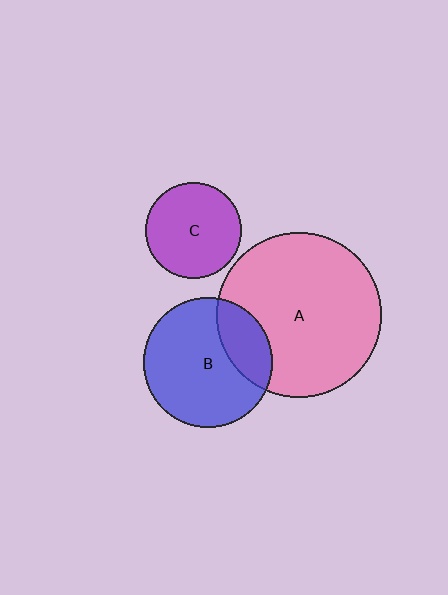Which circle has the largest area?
Circle A (pink).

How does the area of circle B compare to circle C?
Approximately 1.8 times.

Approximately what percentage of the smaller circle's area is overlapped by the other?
Approximately 25%.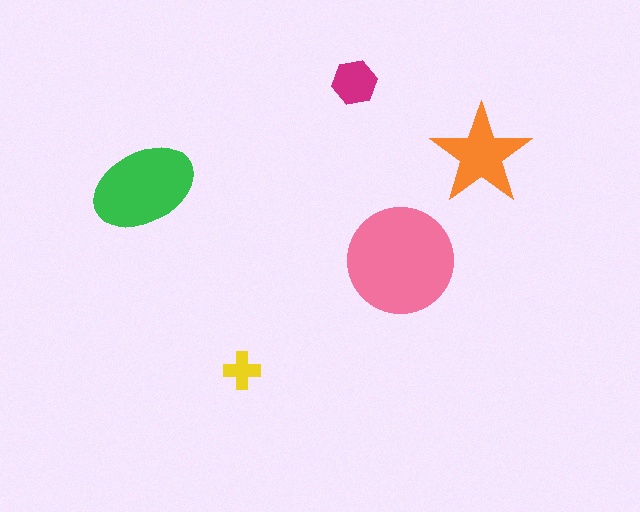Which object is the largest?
The pink circle.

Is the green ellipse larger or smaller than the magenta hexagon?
Larger.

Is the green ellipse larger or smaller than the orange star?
Larger.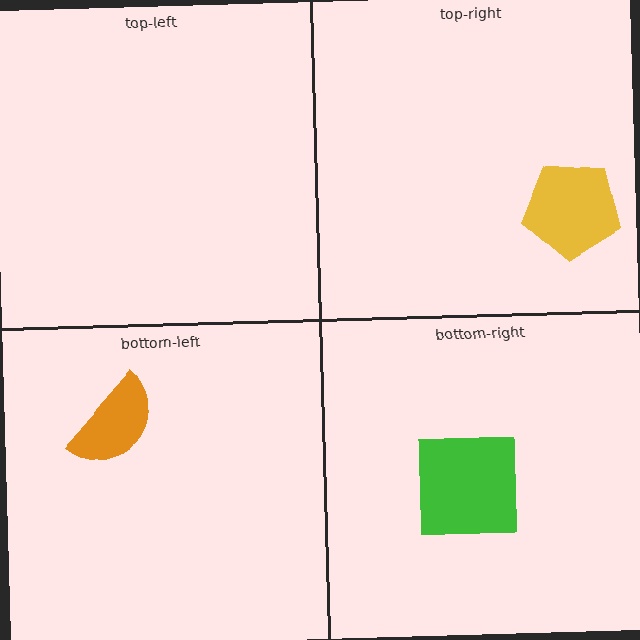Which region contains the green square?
The bottom-right region.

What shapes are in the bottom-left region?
The orange semicircle.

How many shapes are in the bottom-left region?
1.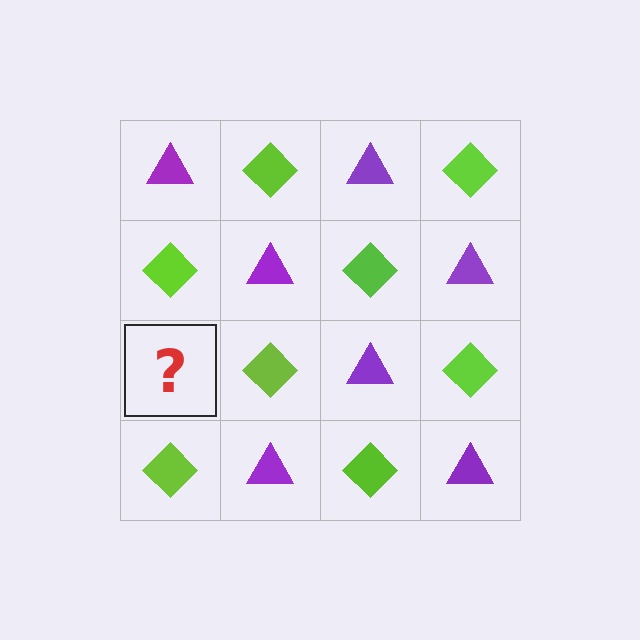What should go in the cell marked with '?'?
The missing cell should contain a purple triangle.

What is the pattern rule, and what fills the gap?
The rule is that it alternates purple triangle and lime diamond in a checkerboard pattern. The gap should be filled with a purple triangle.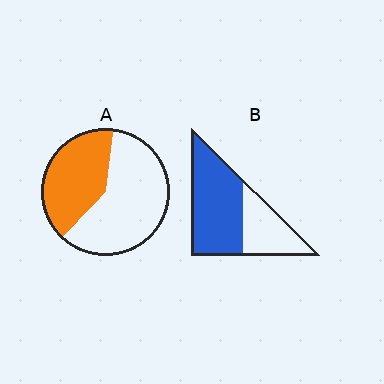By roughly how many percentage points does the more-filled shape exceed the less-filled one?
By roughly 25 percentage points (B over A).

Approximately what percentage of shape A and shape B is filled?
A is approximately 40% and B is approximately 65%.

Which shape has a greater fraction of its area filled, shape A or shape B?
Shape B.